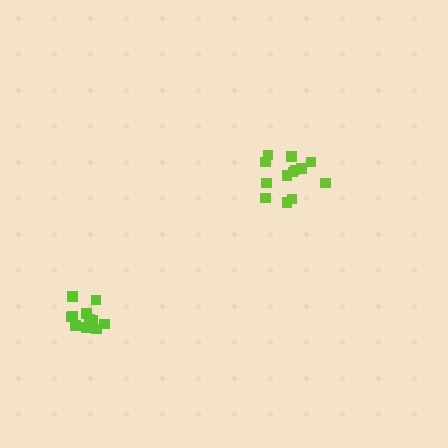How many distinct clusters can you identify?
There are 2 distinct clusters.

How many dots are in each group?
Group 1: 13 dots, Group 2: 11 dots (24 total).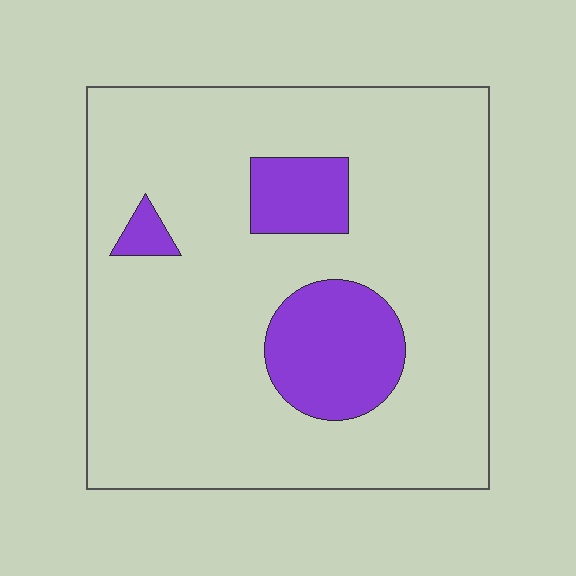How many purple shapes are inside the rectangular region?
3.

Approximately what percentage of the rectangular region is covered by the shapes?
Approximately 15%.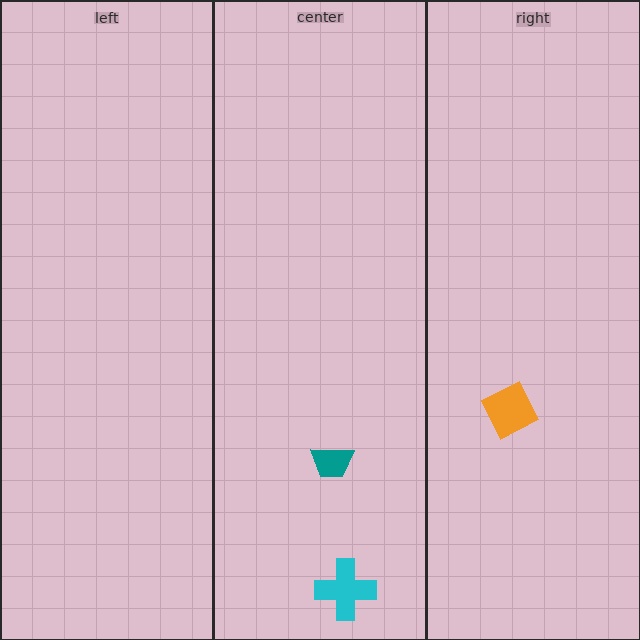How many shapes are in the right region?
1.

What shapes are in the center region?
The cyan cross, the teal trapezoid.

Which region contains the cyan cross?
The center region.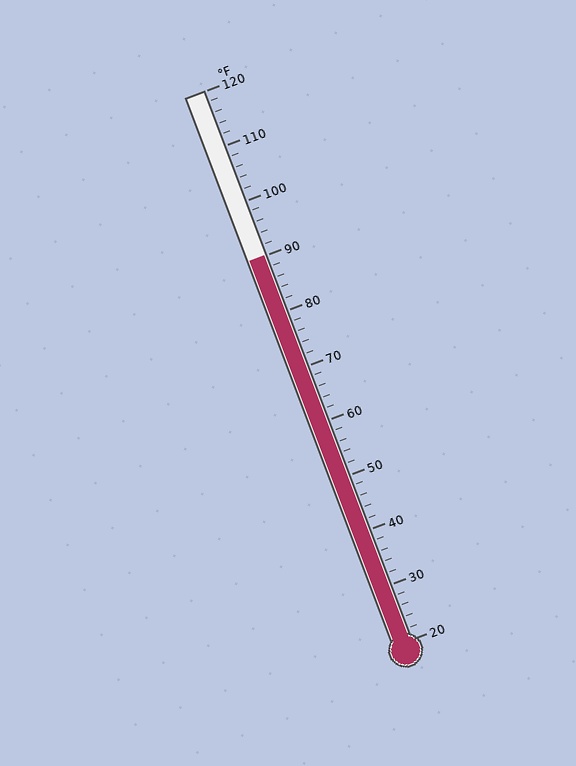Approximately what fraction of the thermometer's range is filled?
The thermometer is filled to approximately 70% of its range.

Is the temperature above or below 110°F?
The temperature is below 110°F.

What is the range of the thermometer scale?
The thermometer scale ranges from 20°F to 120°F.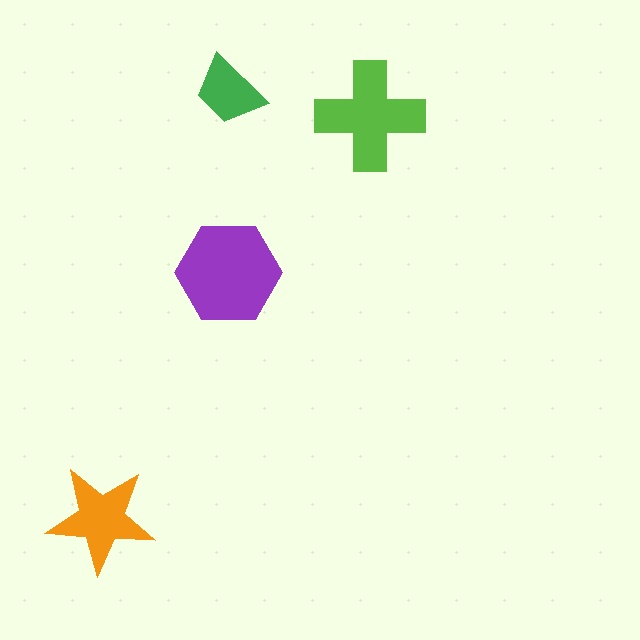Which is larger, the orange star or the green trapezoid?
The orange star.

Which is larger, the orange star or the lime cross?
The lime cross.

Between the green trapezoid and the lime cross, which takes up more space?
The lime cross.